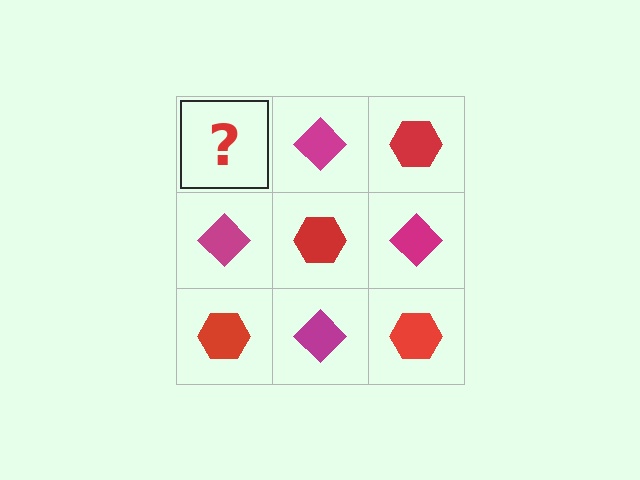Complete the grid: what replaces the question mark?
The question mark should be replaced with a red hexagon.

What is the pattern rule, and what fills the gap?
The rule is that it alternates red hexagon and magenta diamond in a checkerboard pattern. The gap should be filled with a red hexagon.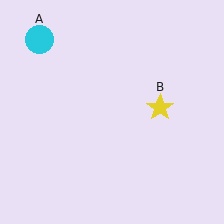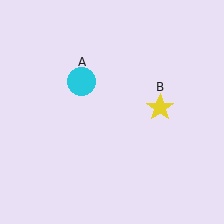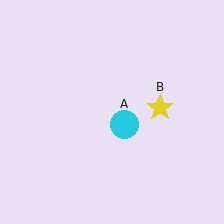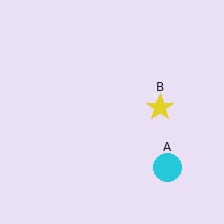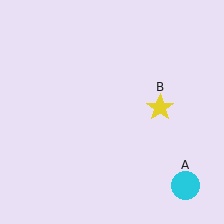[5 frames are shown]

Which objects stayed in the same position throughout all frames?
Yellow star (object B) remained stationary.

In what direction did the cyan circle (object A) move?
The cyan circle (object A) moved down and to the right.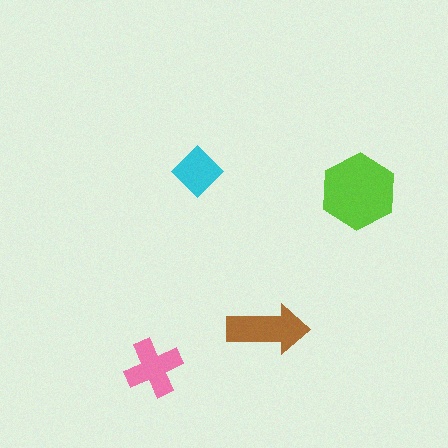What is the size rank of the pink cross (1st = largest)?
3rd.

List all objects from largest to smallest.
The lime hexagon, the brown arrow, the pink cross, the cyan diamond.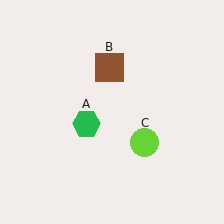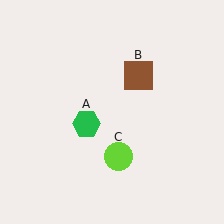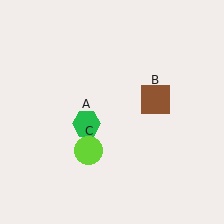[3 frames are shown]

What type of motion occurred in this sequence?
The brown square (object B), lime circle (object C) rotated clockwise around the center of the scene.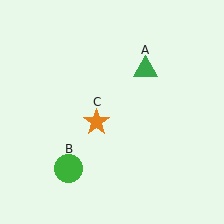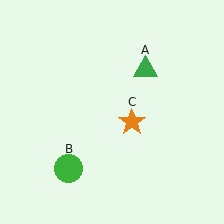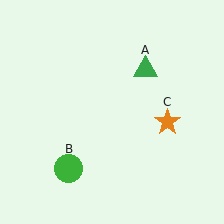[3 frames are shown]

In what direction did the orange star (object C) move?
The orange star (object C) moved right.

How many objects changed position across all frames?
1 object changed position: orange star (object C).